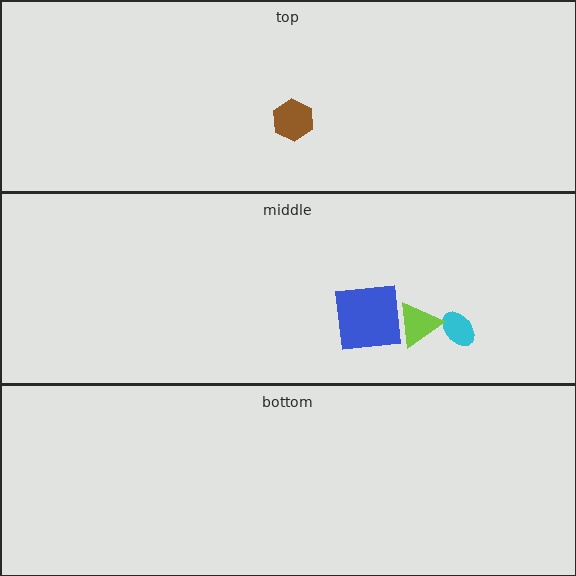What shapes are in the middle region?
The blue square, the cyan ellipse, the lime triangle.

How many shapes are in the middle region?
3.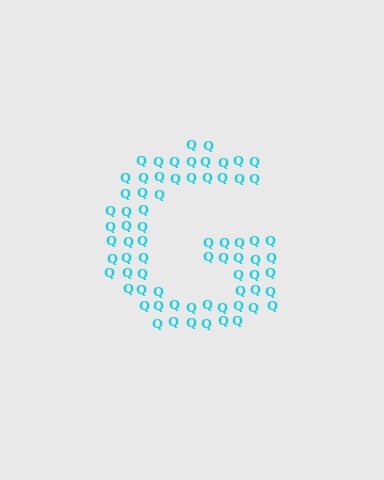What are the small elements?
The small elements are letter Q's.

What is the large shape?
The large shape is the letter G.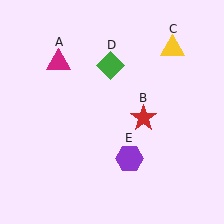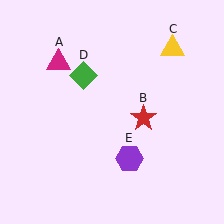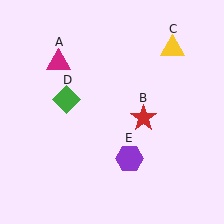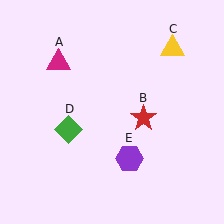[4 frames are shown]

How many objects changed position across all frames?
1 object changed position: green diamond (object D).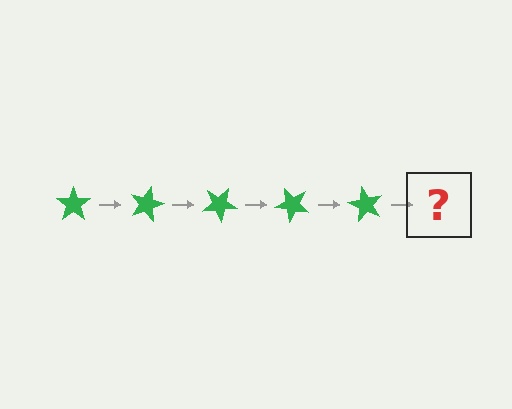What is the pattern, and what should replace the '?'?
The pattern is that the star rotates 15 degrees each step. The '?' should be a green star rotated 75 degrees.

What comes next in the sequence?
The next element should be a green star rotated 75 degrees.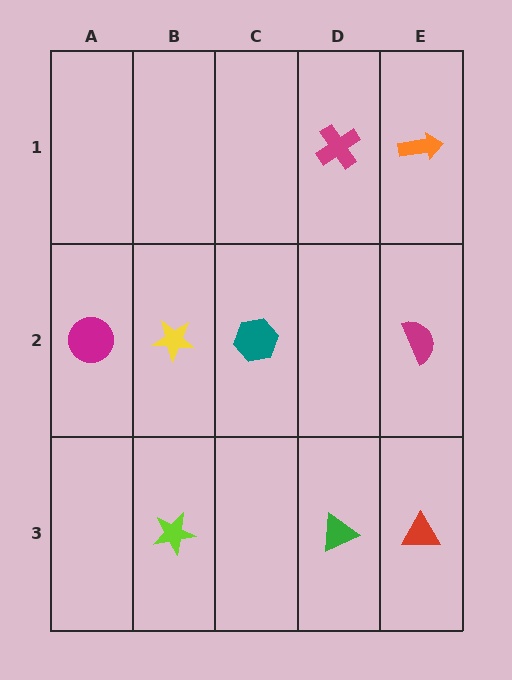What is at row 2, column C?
A teal hexagon.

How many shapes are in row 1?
2 shapes.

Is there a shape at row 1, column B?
No, that cell is empty.